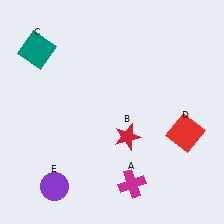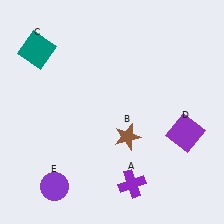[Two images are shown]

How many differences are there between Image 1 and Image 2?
There are 3 differences between the two images.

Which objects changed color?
A changed from magenta to purple. B changed from red to brown. D changed from red to purple.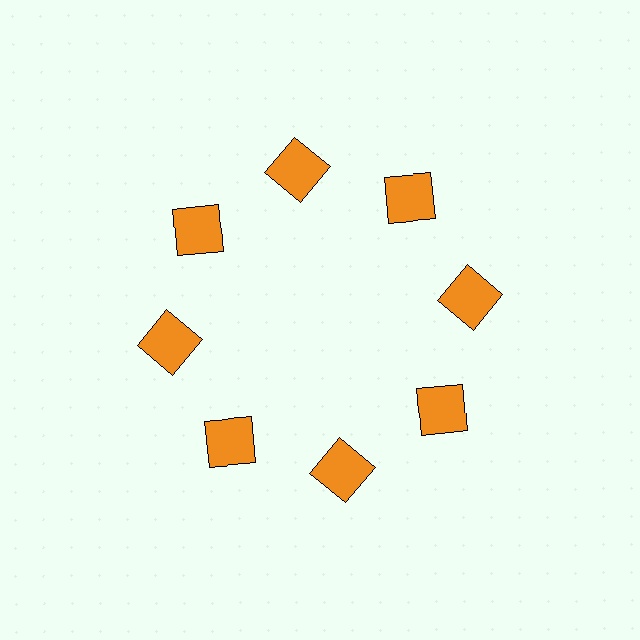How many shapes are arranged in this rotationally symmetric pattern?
There are 8 shapes, arranged in 8 groups of 1.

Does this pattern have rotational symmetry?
Yes, this pattern has 8-fold rotational symmetry. It looks the same after rotating 45 degrees around the center.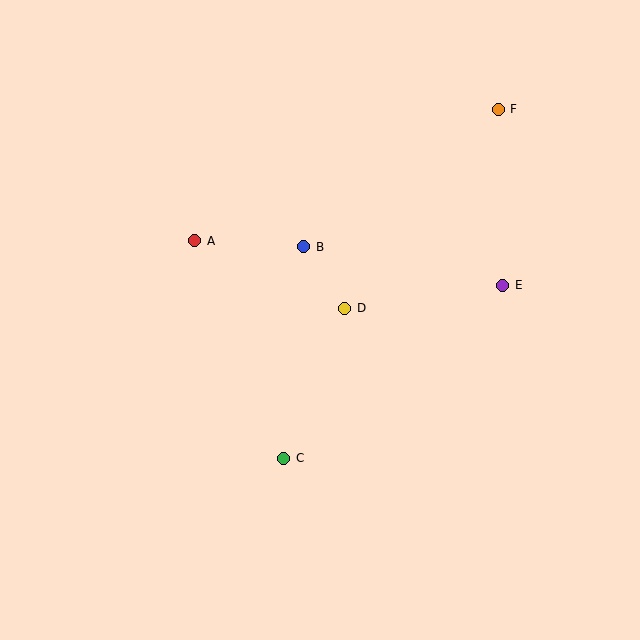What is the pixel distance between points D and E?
The distance between D and E is 159 pixels.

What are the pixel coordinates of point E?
Point E is at (503, 285).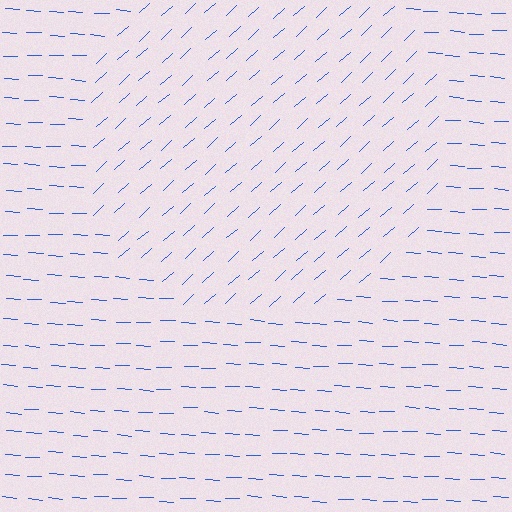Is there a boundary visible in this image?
Yes, there is a texture boundary formed by a change in line orientation.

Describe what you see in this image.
The image is filled with small blue line segments. A circle region in the image has lines oriented differently from the surrounding lines, creating a visible texture boundary.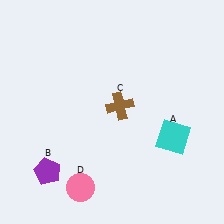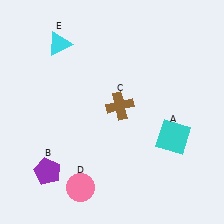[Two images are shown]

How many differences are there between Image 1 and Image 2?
There is 1 difference between the two images.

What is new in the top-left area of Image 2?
A cyan triangle (E) was added in the top-left area of Image 2.